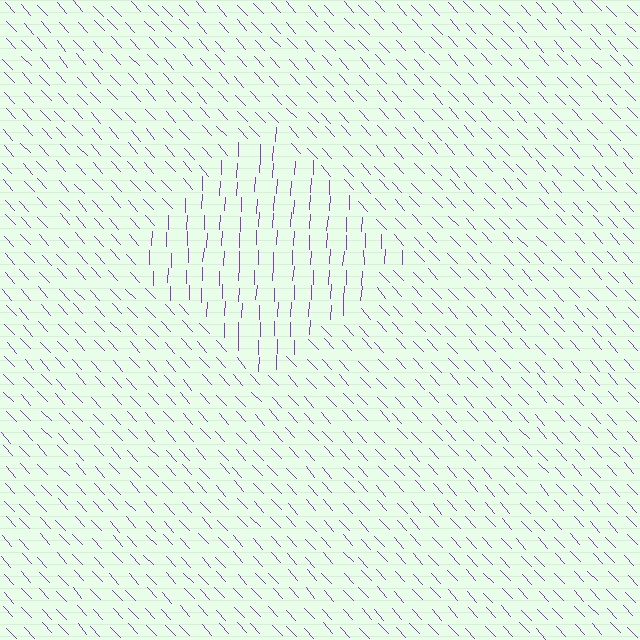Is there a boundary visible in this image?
Yes, there is a texture boundary formed by a change in line orientation.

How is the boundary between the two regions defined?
The boundary is defined purely by a change in line orientation (approximately 45 degrees difference). All lines are the same color and thickness.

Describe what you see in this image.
The image is filled with small purple line segments. A diamond region in the image has lines oriented differently from the surrounding lines, creating a visible texture boundary.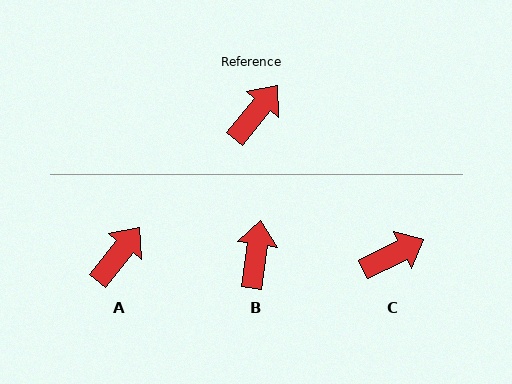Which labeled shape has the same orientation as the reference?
A.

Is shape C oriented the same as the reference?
No, it is off by about 26 degrees.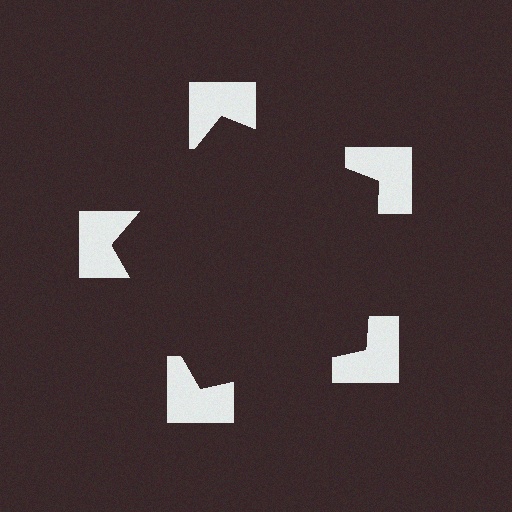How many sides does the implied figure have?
5 sides.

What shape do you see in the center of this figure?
An illusory pentagon — its edges are inferred from the aligned wedge cuts in the notched squares, not physically drawn.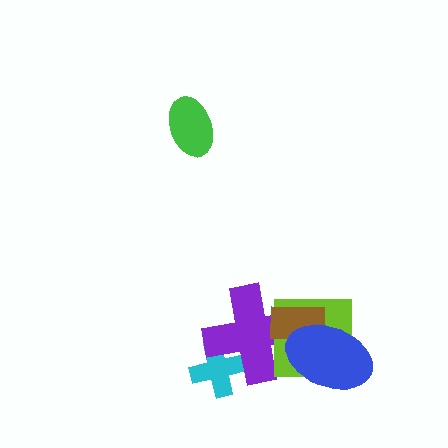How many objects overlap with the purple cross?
4 objects overlap with the purple cross.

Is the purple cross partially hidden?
Yes, it is partially covered by another shape.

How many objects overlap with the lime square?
3 objects overlap with the lime square.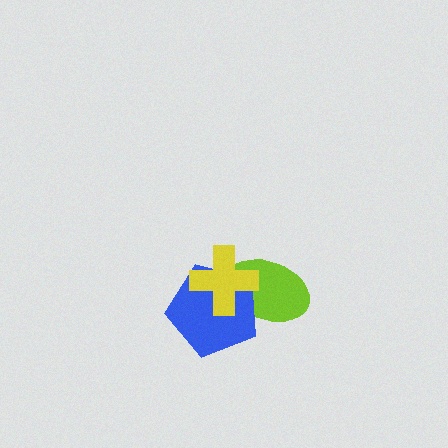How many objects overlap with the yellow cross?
2 objects overlap with the yellow cross.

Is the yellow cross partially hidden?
No, no other shape covers it.